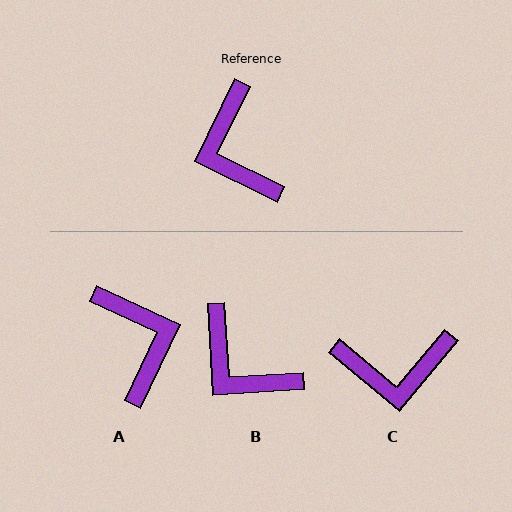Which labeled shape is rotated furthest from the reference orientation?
A, about 179 degrees away.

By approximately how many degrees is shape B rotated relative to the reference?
Approximately 30 degrees counter-clockwise.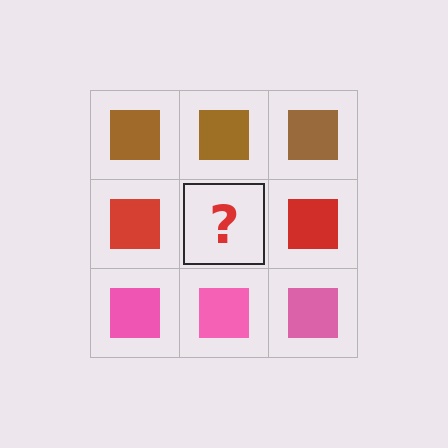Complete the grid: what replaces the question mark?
The question mark should be replaced with a red square.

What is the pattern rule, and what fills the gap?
The rule is that each row has a consistent color. The gap should be filled with a red square.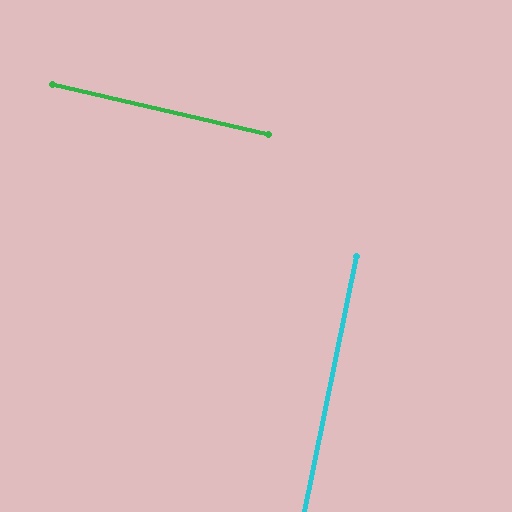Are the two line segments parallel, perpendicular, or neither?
Perpendicular — they meet at approximately 88°.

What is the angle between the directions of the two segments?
Approximately 88 degrees.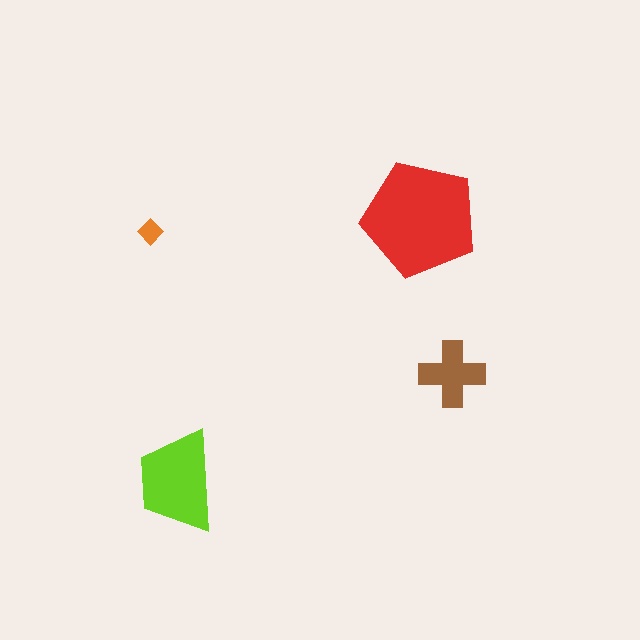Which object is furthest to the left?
The orange diamond is leftmost.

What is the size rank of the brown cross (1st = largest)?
3rd.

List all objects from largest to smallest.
The red pentagon, the lime trapezoid, the brown cross, the orange diamond.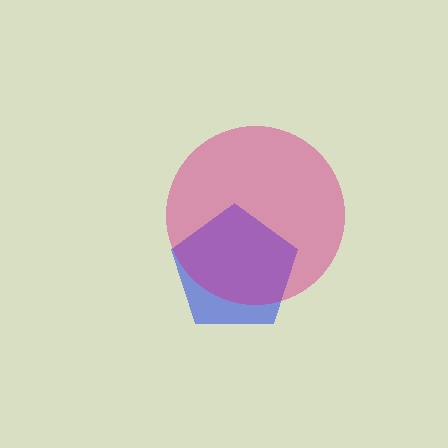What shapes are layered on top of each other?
The layered shapes are: a blue pentagon, a magenta circle.